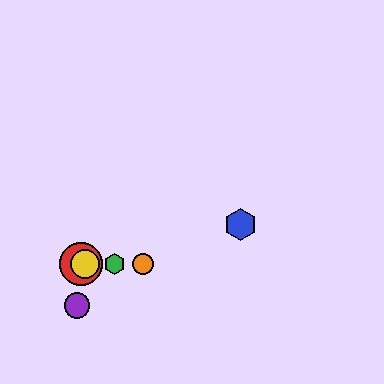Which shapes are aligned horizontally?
The red circle, the green hexagon, the yellow circle, the orange circle are aligned horizontally.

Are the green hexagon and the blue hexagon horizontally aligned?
No, the green hexagon is at y≈264 and the blue hexagon is at y≈225.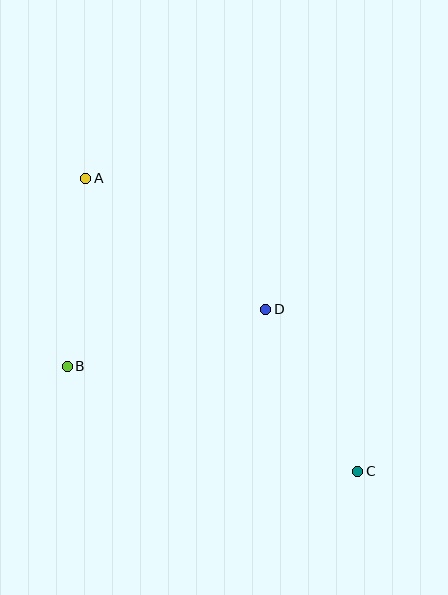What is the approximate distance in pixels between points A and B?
The distance between A and B is approximately 189 pixels.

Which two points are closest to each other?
Points C and D are closest to each other.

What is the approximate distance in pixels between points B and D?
The distance between B and D is approximately 207 pixels.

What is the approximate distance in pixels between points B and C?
The distance between B and C is approximately 309 pixels.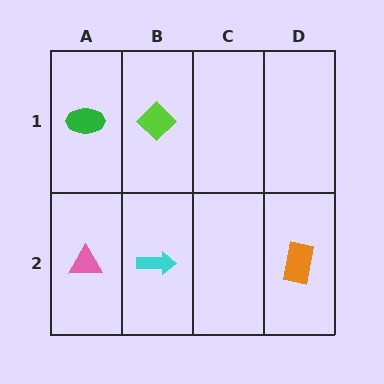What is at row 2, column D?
An orange rectangle.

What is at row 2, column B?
A cyan arrow.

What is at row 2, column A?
A pink triangle.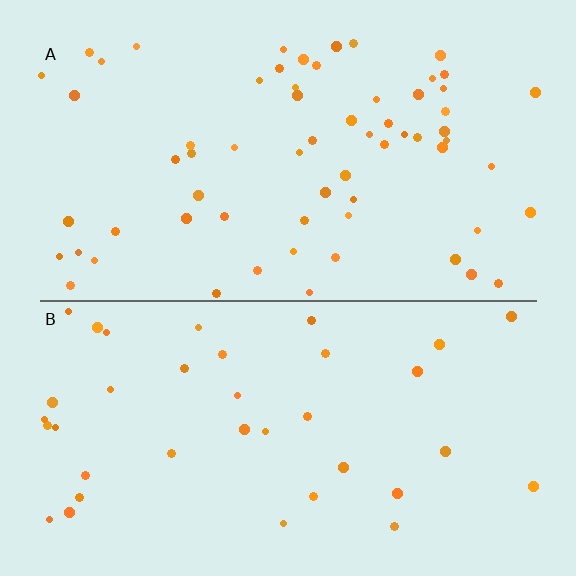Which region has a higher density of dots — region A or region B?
A (the top).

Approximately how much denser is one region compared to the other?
Approximately 1.8× — region A over region B.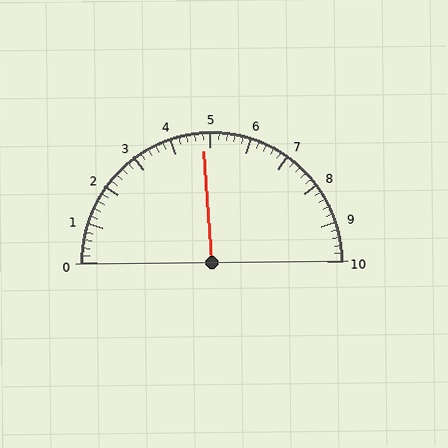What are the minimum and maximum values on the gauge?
The gauge ranges from 0 to 10.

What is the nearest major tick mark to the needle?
The nearest major tick mark is 5.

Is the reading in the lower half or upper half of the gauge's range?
The reading is in the lower half of the range (0 to 10).